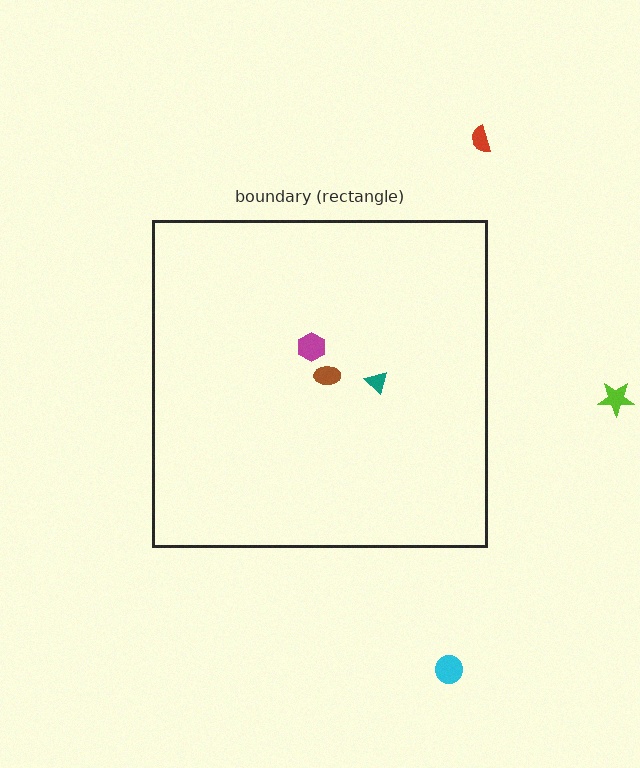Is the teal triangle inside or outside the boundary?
Inside.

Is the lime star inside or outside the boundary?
Outside.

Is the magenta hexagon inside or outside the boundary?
Inside.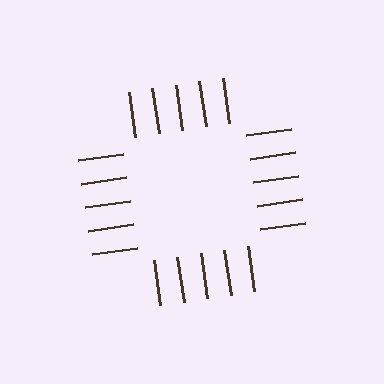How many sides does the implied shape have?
4 sides — the line-ends trace a square.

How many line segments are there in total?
20 — 5 along each of the 4 edges.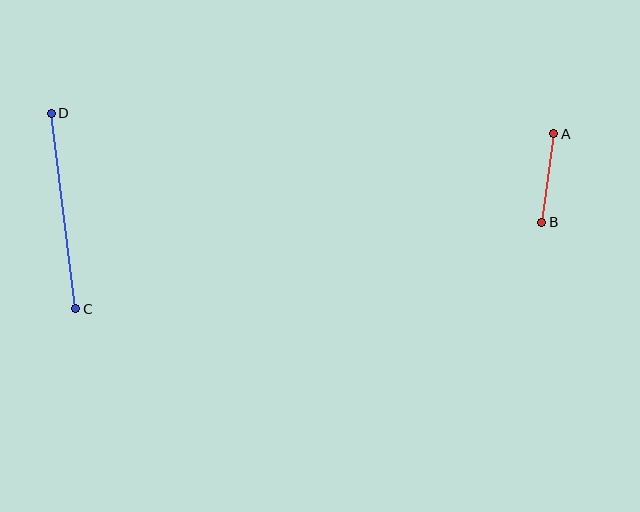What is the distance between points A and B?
The distance is approximately 89 pixels.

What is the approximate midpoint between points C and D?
The midpoint is at approximately (64, 211) pixels.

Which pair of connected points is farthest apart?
Points C and D are farthest apart.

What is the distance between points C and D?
The distance is approximately 197 pixels.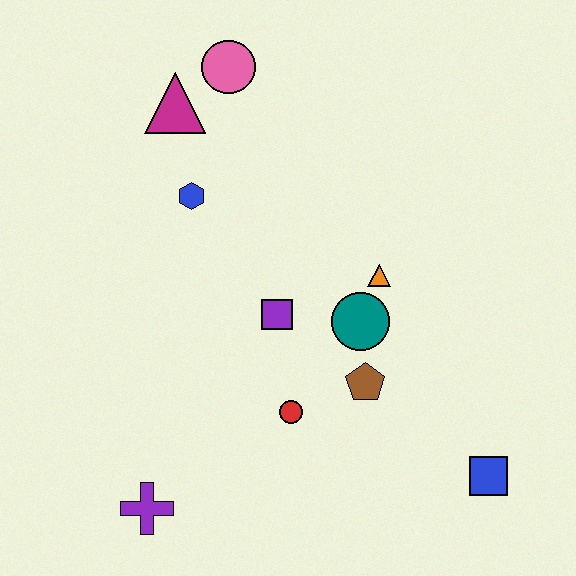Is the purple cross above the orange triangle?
No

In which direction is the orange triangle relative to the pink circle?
The orange triangle is below the pink circle.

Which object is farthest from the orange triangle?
The purple cross is farthest from the orange triangle.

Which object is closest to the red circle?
The brown pentagon is closest to the red circle.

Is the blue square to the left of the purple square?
No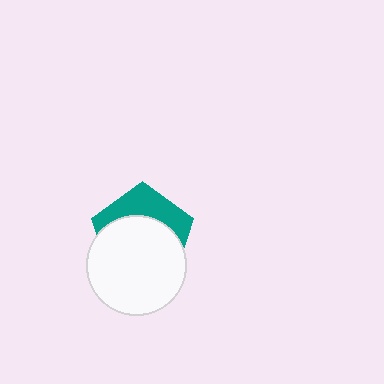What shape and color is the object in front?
The object in front is a white circle.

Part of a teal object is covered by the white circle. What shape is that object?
It is a pentagon.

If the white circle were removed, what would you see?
You would see the complete teal pentagon.